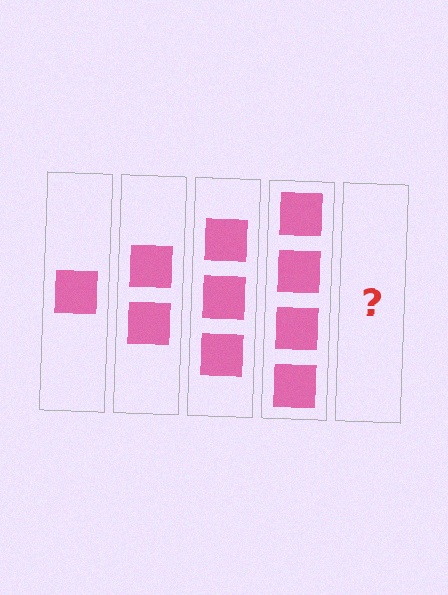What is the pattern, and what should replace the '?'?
The pattern is that each step adds one more square. The '?' should be 5 squares.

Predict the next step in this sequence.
The next step is 5 squares.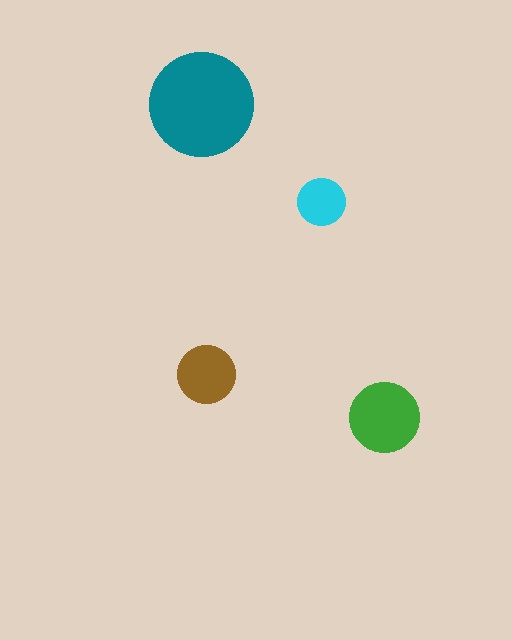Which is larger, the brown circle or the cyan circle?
The brown one.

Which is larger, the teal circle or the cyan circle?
The teal one.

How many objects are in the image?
There are 4 objects in the image.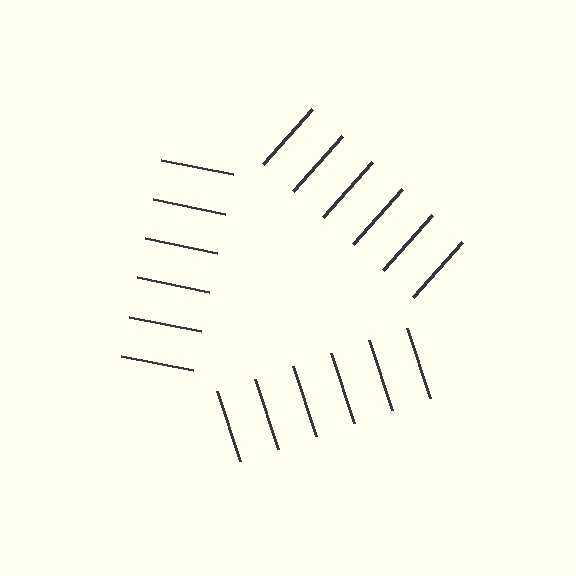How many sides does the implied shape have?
3 sides — the line-ends trace a triangle.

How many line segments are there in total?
18 — 6 along each of the 3 edges.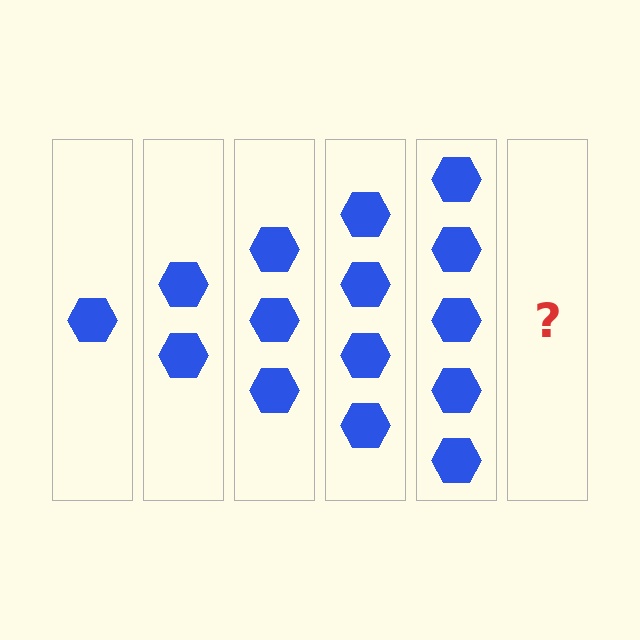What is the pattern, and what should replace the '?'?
The pattern is that each step adds one more hexagon. The '?' should be 6 hexagons.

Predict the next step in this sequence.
The next step is 6 hexagons.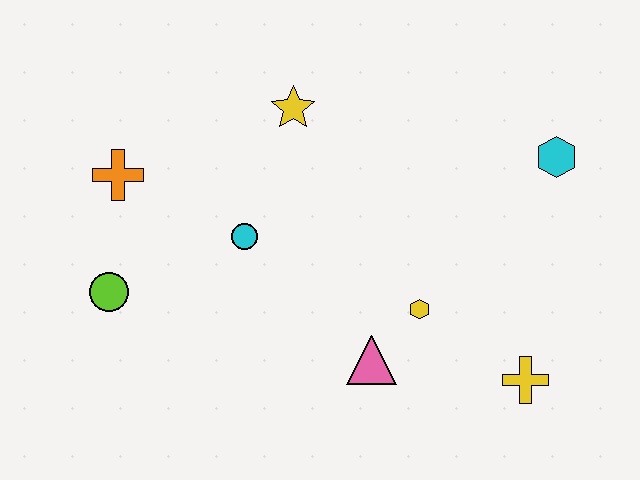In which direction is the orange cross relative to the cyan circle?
The orange cross is to the left of the cyan circle.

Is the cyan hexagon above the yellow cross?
Yes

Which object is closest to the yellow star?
The cyan circle is closest to the yellow star.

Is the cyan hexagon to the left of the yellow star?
No